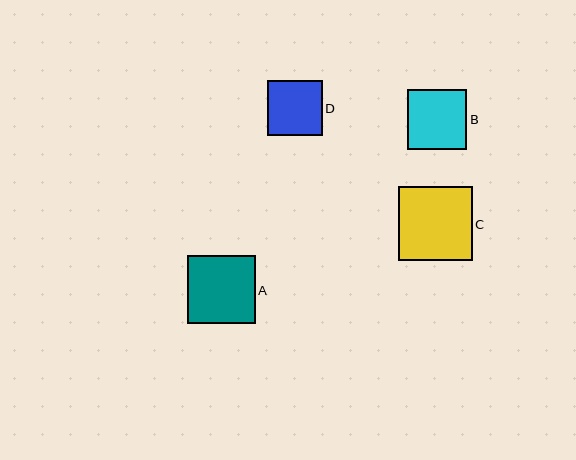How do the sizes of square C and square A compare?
Square C and square A are approximately the same size.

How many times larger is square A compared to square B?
Square A is approximately 1.1 times the size of square B.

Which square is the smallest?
Square D is the smallest with a size of approximately 55 pixels.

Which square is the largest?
Square C is the largest with a size of approximately 74 pixels.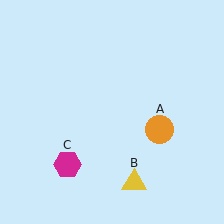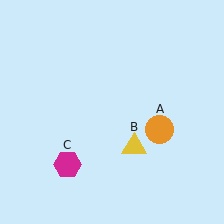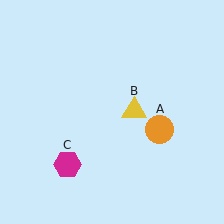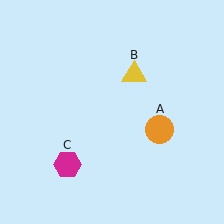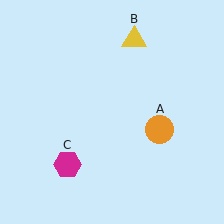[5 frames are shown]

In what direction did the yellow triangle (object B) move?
The yellow triangle (object B) moved up.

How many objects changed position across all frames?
1 object changed position: yellow triangle (object B).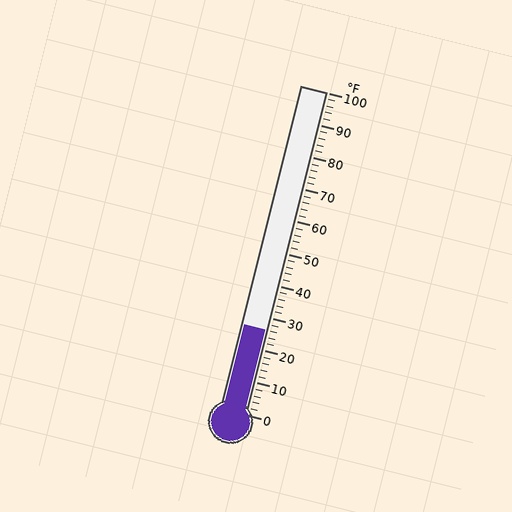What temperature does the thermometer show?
The thermometer shows approximately 26°F.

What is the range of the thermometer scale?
The thermometer scale ranges from 0°F to 100°F.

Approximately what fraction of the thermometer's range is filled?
The thermometer is filled to approximately 25% of its range.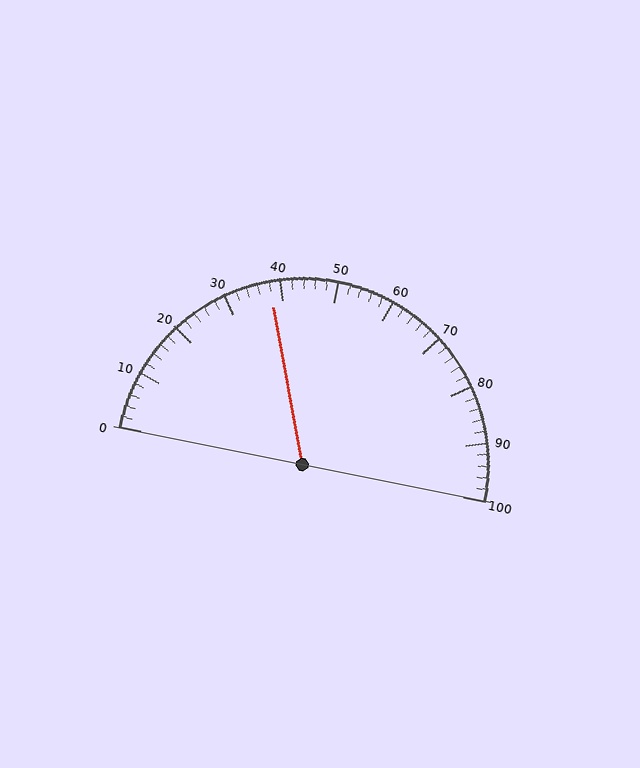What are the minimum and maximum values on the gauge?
The gauge ranges from 0 to 100.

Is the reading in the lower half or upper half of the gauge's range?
The reading is in the lower half of the range (0 to 100).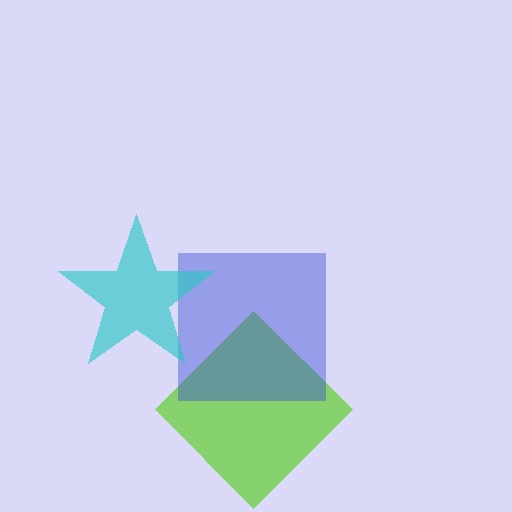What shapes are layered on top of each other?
The layered shapes are: a lime diamond, a blue square, a cyan star.